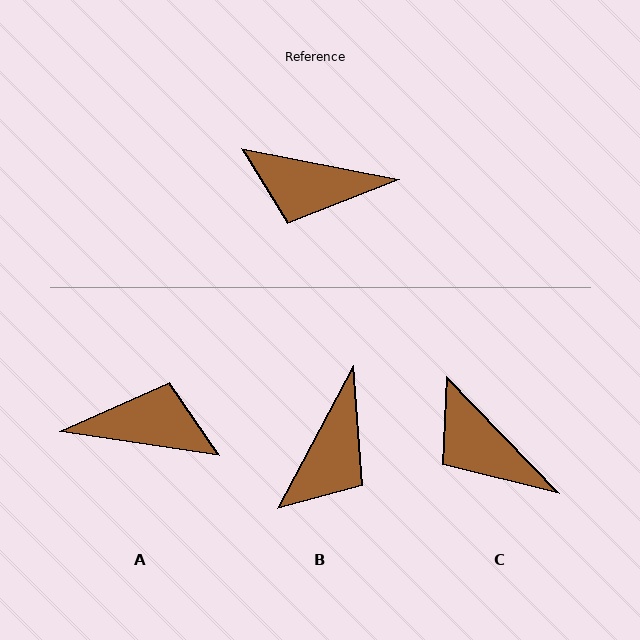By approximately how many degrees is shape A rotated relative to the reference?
Approximately 177 degrees clockwise.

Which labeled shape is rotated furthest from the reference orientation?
A, about 177 degrees away.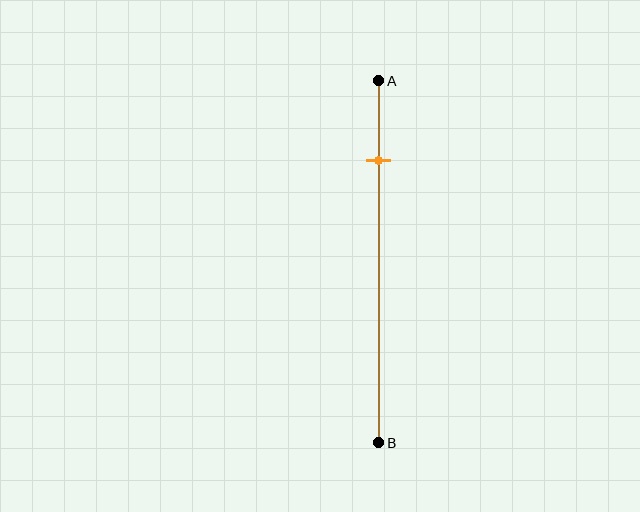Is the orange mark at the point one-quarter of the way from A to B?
Yes, the mark is approximately at the one-quarter point.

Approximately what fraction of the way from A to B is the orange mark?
The orange mark is approximately 20% of the way from A to B.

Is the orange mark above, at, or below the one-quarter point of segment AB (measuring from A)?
The orange mark is approximately at the one-quarter point of segment AB.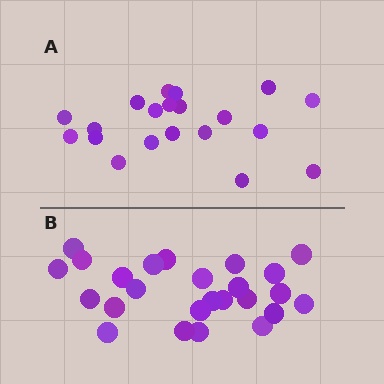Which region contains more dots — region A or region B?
Region B (the bottom region) has more dots.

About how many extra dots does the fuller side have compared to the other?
Region B has about 5 more dots than region A.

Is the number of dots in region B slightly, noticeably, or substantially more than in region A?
Region B has noticeably more, but not dramatically so. The ratio is roughly 1.2 to 1.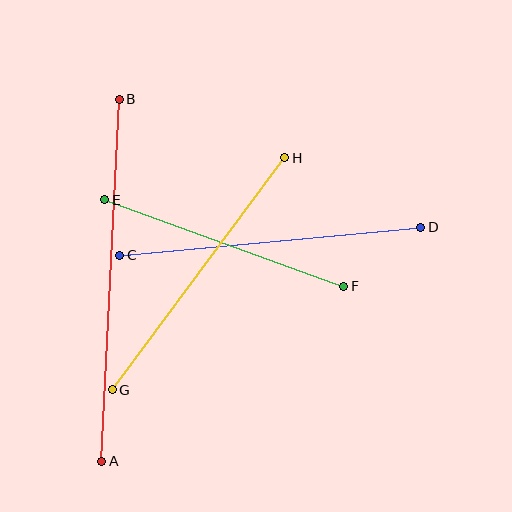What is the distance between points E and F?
The distance is approximately 254 pixels.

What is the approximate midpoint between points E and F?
The midpoint is at approximately (224, 243) pixels.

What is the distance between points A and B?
The distance is approximately 362 pixels.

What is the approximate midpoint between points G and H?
The midpoint is at approximately (199, 274) pixels.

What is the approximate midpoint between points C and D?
The midpoint is at approximately (270, 241) pixels.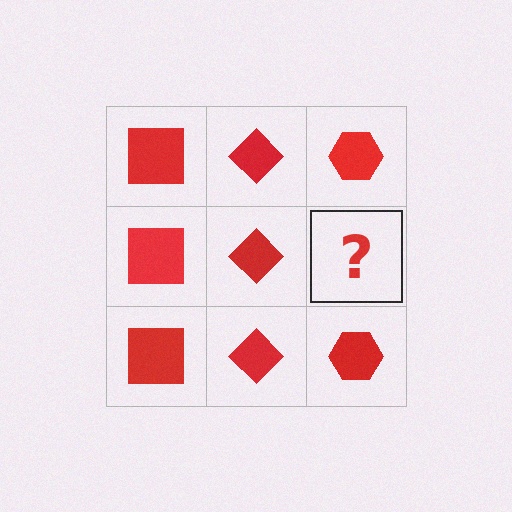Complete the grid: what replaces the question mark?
The question mark should be replaced with a red hexagon.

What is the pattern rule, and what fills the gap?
The rule is that each column has a consistent shape. The gap should be filled with a red hexagon.